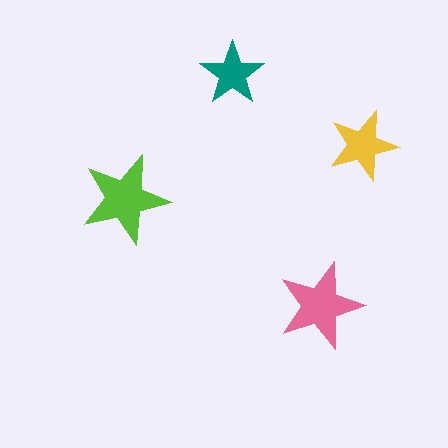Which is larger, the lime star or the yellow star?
The lime one.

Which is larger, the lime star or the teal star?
The lime one.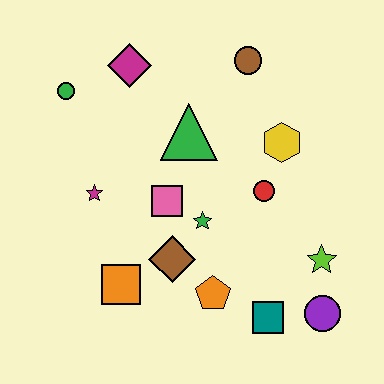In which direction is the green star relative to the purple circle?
The green star is to the left of the purple circle.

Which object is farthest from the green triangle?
The purple circle is farthest from the green triangle.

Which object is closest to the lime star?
The purple circle is closest to the lime star.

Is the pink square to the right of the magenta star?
Yes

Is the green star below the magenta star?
Yes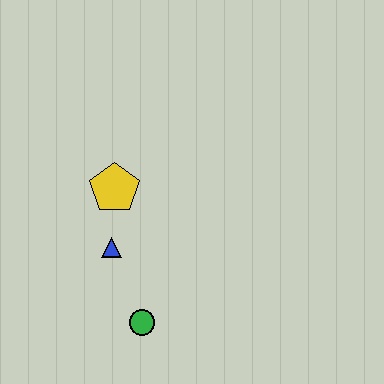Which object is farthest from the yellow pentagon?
The green circle is farthest from the yellow pentagon.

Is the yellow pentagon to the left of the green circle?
Yes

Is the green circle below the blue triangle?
Yes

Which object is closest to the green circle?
The blue triangle is closest to the green circle.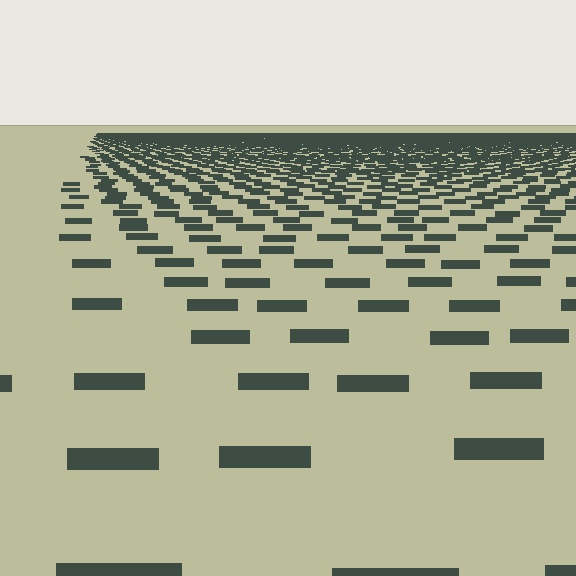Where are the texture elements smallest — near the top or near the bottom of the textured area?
Near the top.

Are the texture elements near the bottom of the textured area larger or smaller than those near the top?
Larger. Near the bottom, elements are closer to the viewer and appear at a bigger on-screen size.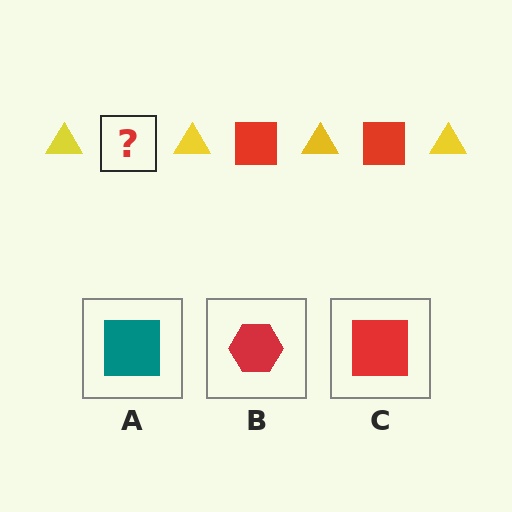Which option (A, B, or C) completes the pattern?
C.